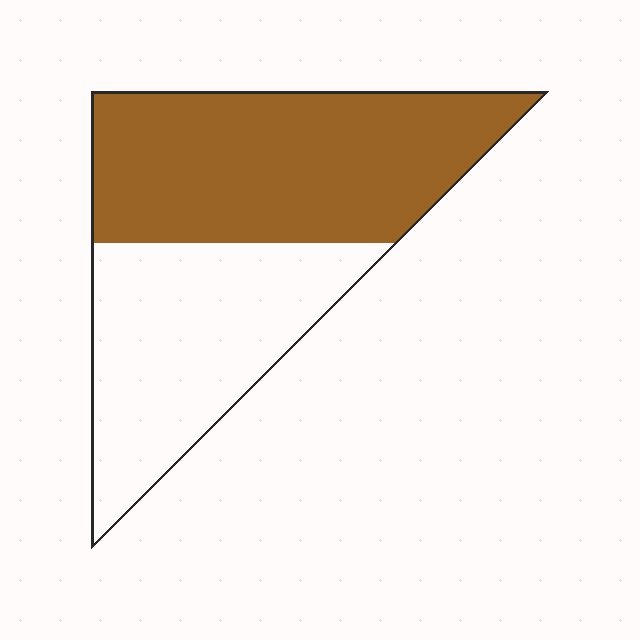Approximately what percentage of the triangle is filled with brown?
Approximately 55%.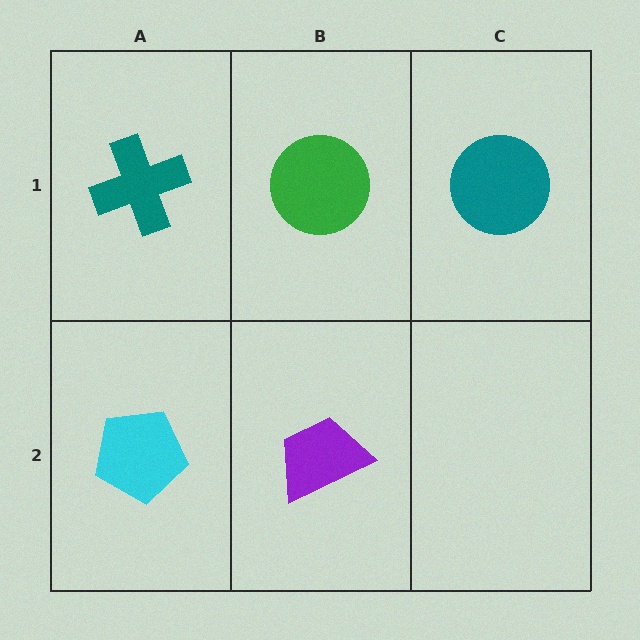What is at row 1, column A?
A teal cross.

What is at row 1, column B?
A green circle.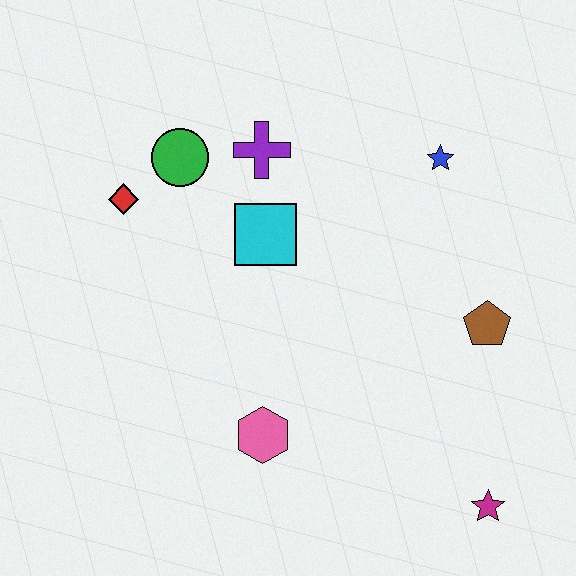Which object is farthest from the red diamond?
The magenta star is farthest from the red diamond.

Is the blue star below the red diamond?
No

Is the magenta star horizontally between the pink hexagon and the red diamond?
No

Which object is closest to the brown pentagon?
The blue star is closest to the brown pentagon.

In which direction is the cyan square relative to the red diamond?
The cyan square is to the right of the red diamond.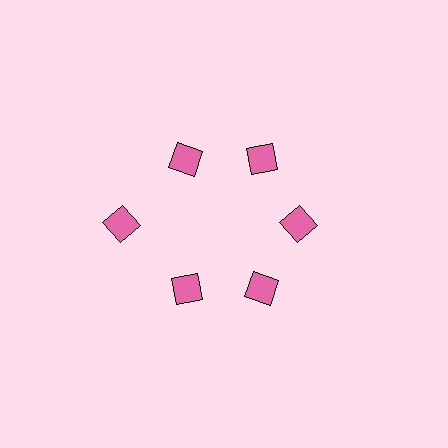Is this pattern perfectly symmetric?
No. The 6 pink diamonds are arranged in a ring, but one element near the 9 o'clock position is pushed outward from the center, breaking the 6-fold rotational symmetry.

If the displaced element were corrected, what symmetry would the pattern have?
It would have 6-fold rotational symmetry — the pattern would map onto itself every 60 degrees.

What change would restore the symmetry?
The symmetry would be restored by moving it inward, back onto the ring so that all 6 diamonds sit at equal angles and equal distance from the center.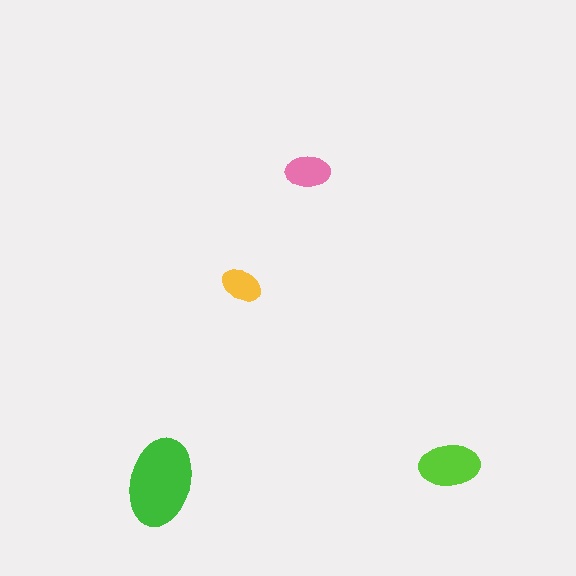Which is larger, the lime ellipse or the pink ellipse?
The lime one.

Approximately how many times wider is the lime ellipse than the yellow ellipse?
About 1.5 times wider.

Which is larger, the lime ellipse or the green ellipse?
The green one.